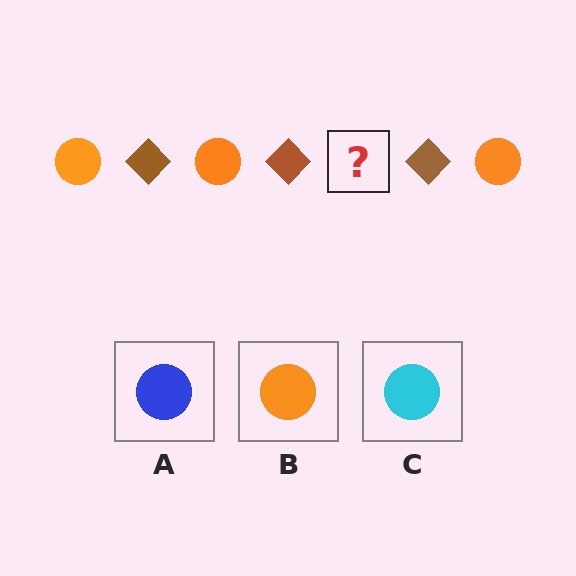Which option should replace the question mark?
Option B.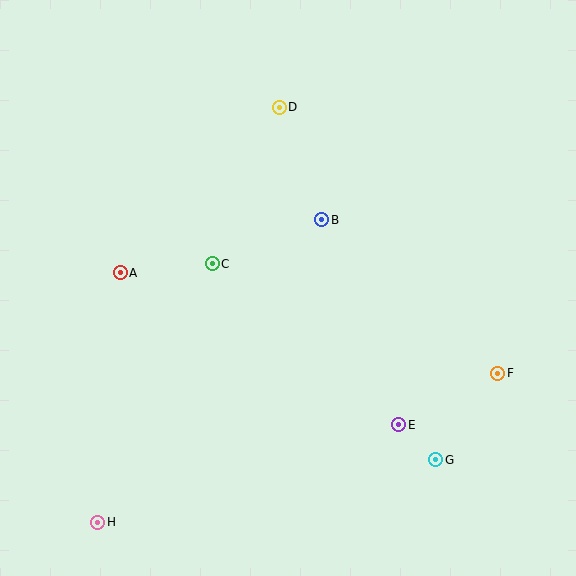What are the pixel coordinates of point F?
Point F is at (498, 373).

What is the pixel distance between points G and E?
The distance between G and E is 51 pixels.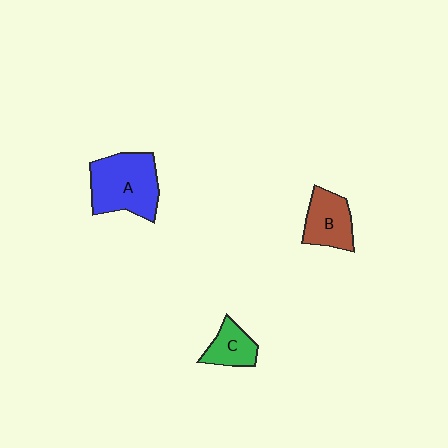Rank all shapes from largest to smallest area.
From largest to smallest: A (blue), B (brown), C (green).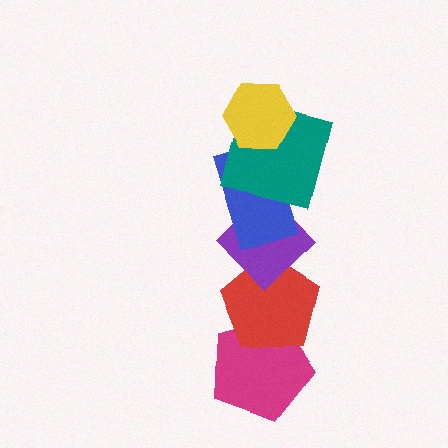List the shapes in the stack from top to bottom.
From top to bottom: the yellow hexagon, the teal square, the blue rectangle, the purple diamond, the red pentagon, the magenta pentagon.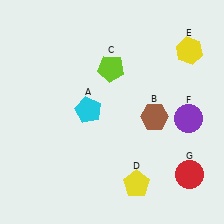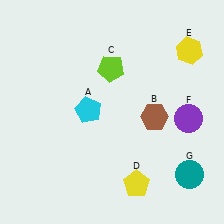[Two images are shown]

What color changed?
The circle (G) changed from red in Image 1 to teal in Image 2.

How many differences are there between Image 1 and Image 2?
There is 1 difference between the two images.